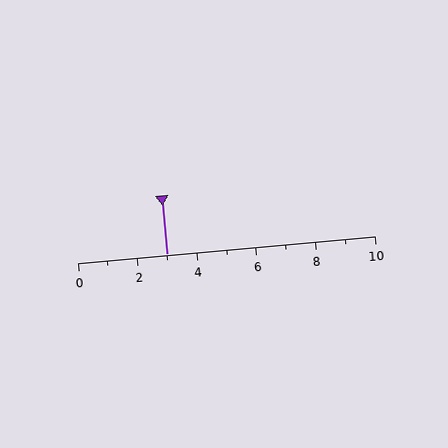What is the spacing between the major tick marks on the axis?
The major ticks are spaced 2 apart.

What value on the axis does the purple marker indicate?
The marker indicates approximately 3.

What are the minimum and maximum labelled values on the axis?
The axis runs from 0 to 10.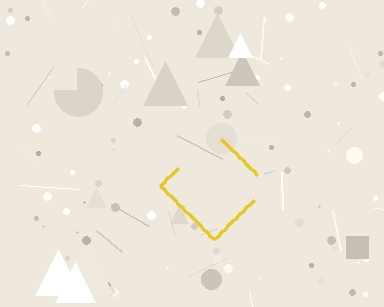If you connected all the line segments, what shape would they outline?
They would outline a diamond.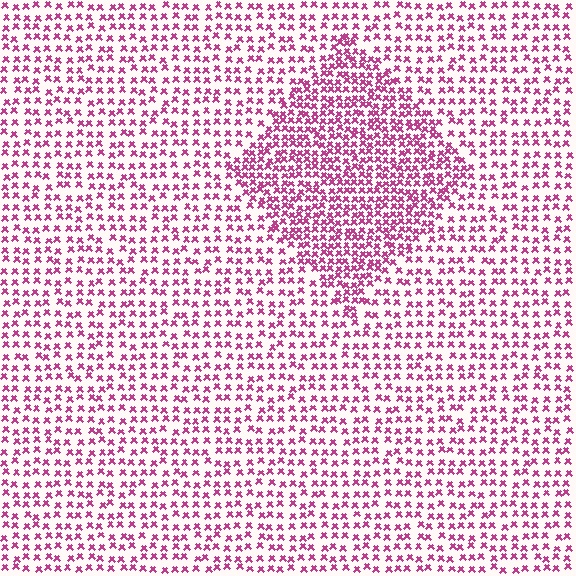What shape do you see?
I see a diamond.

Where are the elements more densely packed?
The elements are more densely packed inside the diamond boundary.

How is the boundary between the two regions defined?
The boundary is defined by a change in element density (approximately 1.9x ratio). All elements are the same color, size, and shape.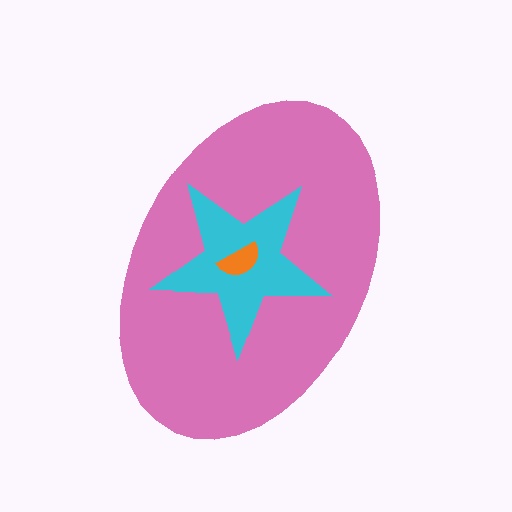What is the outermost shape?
The pink ellipse.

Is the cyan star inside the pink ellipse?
Yes.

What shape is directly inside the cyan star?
The orange semicircle.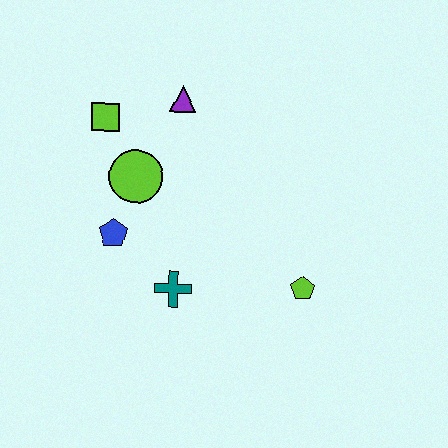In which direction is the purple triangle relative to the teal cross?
The purple triangle is above the teal cross.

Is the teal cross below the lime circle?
Yes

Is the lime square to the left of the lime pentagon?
Yes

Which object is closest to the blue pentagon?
The lime circle is closest to the blue pentagon.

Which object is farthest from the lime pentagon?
The lime square is farthest from the lime pentagon.